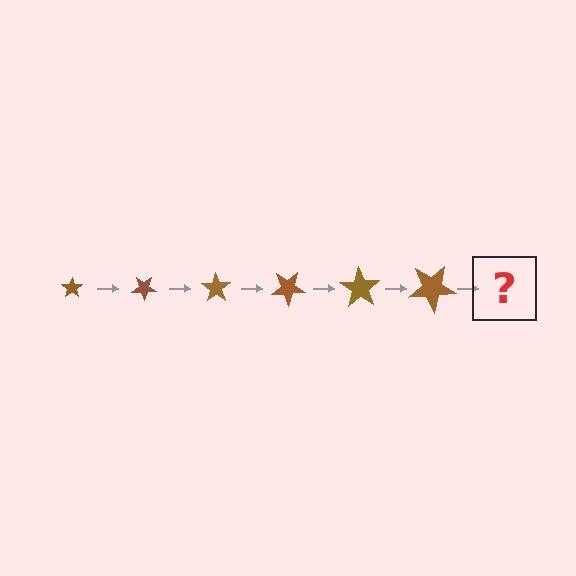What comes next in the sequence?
The next element should be a star, larger than the previous one and rotated 210 degrees from the start.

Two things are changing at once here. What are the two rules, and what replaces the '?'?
The two rules are that the star grows larger each step and it rotates 35 degrees each step. The '?' should be a star, larger than the previous one and rotated 210 degrees from the start.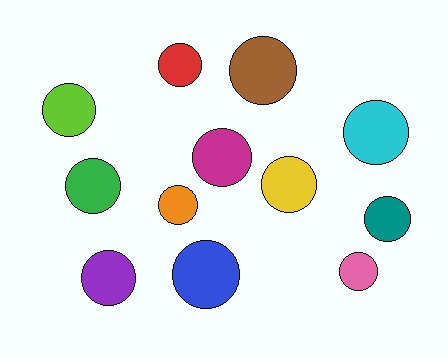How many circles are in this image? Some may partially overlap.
There are 12 circles.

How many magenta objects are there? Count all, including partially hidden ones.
There is 1 magenta object.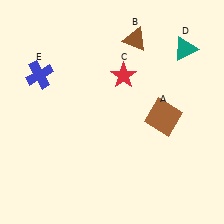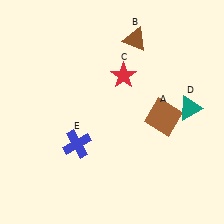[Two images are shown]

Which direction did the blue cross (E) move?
The blue cross (E) moved down.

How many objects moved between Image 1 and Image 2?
2 objects moved between the two images.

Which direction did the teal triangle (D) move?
The teal triangle (D) moved down.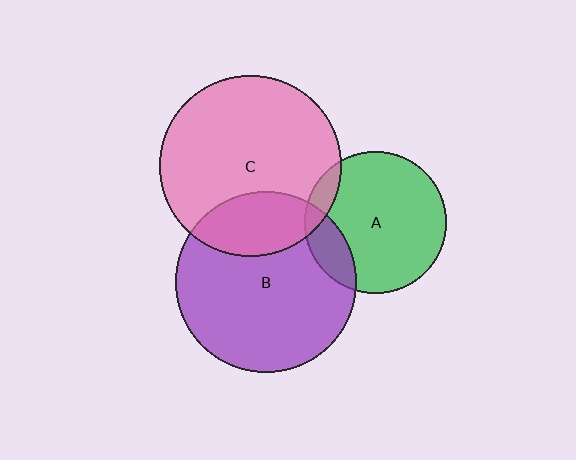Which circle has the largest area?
Circle C (pink).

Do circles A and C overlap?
Yes.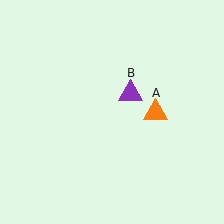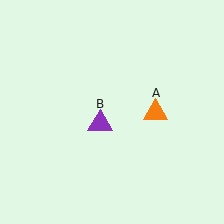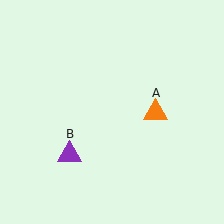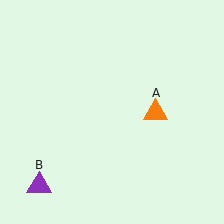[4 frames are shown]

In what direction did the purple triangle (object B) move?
The purple triangle (object B) moved down and to the left.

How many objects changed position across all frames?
1 object changed position: purple triangle (object B).